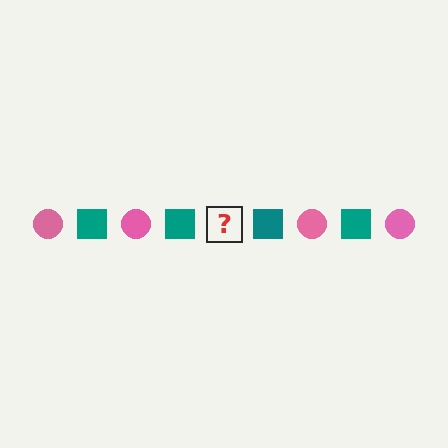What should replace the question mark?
The question mark should be replaced with a pink circle.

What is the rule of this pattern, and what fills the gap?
The rule is that the pattern alternates between pink circle and teal square. The gap should be filled with a pink circle.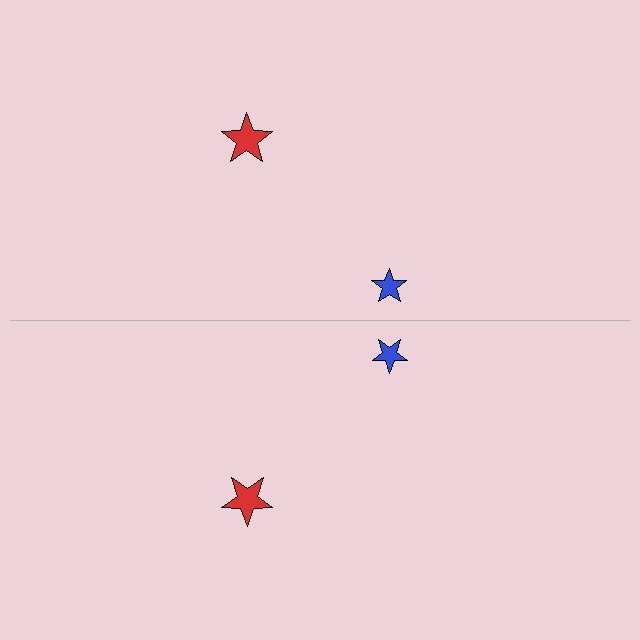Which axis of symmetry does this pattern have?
The pattern has a horizontal axis of symmetry running through the center of the image.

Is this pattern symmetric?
Yes, this pattern has bilateral (reflection) symmetry.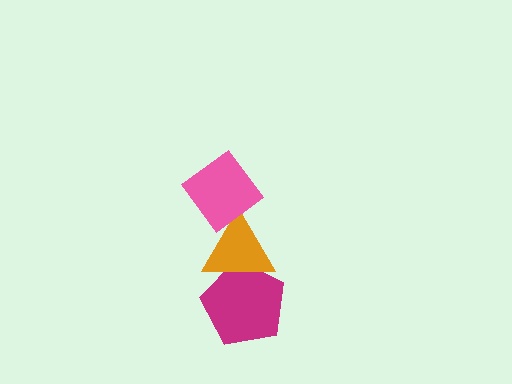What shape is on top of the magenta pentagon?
The orange triangle is on top of the magenta pentagon.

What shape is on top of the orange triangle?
The pink diamond is on top of the orange triangle.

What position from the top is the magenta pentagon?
The magenta pentagon is 3rd from the top.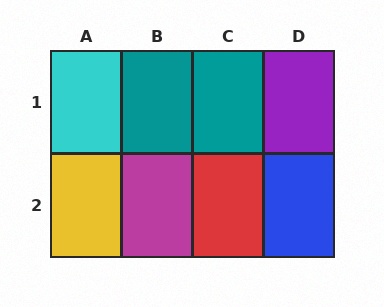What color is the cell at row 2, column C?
Red.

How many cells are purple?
1 cell is purple.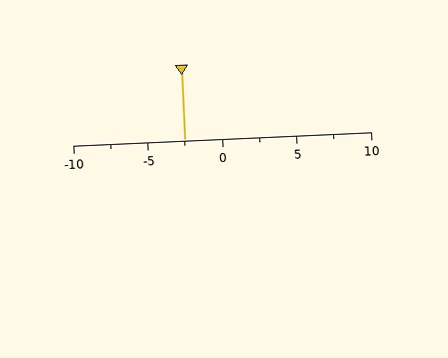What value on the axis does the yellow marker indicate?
The marker indicates approximately -2.5.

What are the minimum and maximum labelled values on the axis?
The axis runs from -10 to 10.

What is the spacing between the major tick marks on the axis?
The major ticks are spaced 5 apart.